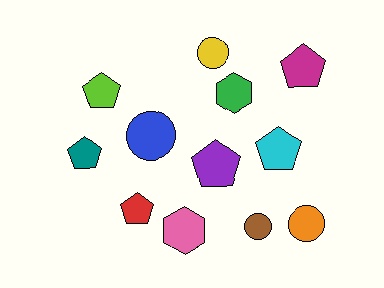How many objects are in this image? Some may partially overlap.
There are 12 objects.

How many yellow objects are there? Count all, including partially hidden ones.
There is 1 yellow object.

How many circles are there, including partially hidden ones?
There are 4 circles.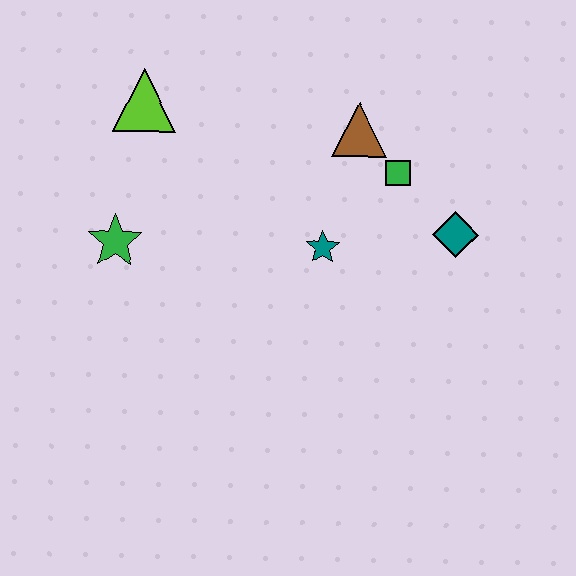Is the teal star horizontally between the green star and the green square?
Yes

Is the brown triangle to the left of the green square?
Yes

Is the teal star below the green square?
Yes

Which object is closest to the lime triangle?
The green star is closest to the lime triangle.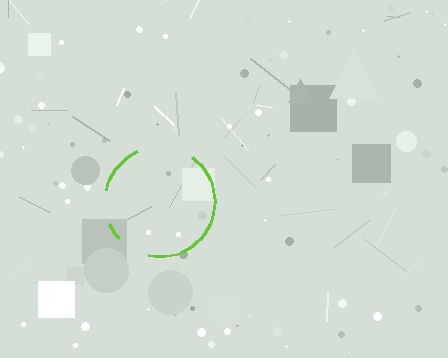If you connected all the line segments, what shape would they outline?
They would outline a circle.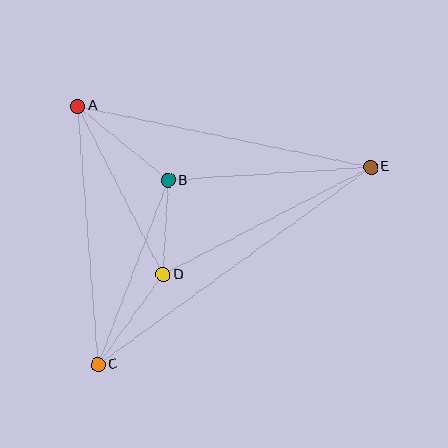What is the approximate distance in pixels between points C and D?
The distance between C and D is approximately 111 pixels.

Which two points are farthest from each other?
Points C and E are farthest from each other.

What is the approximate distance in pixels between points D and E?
The distance between D and E is approximately 234 pixels.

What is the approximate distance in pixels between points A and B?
The distance between A and B is approximately 117 pixels.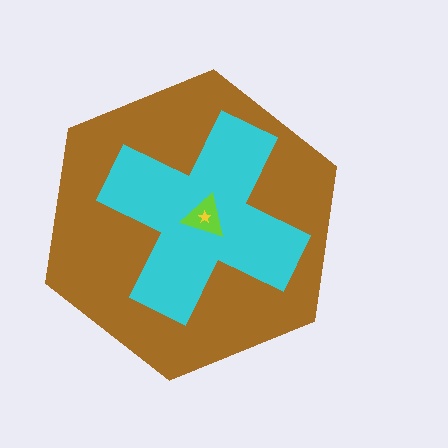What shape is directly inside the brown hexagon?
The cyan cross.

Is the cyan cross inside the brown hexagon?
Yes.